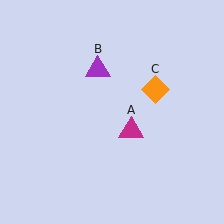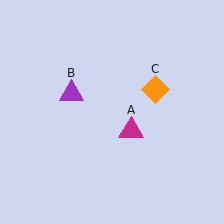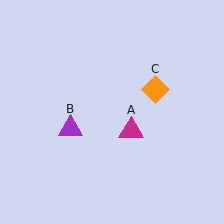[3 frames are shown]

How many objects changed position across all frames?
1 object changed position: purple triangle (object B).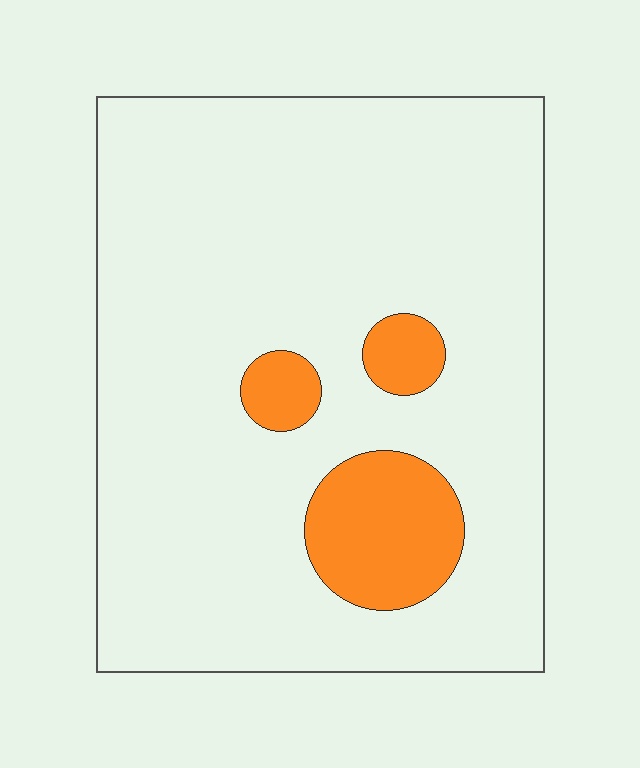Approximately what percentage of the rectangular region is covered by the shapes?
Approximately 10%.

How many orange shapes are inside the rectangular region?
3.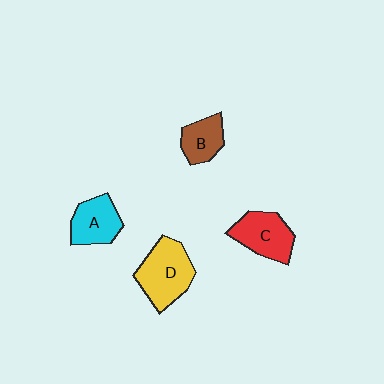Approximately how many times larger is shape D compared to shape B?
Approximately 1.8 times.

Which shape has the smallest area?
Shape B (brown).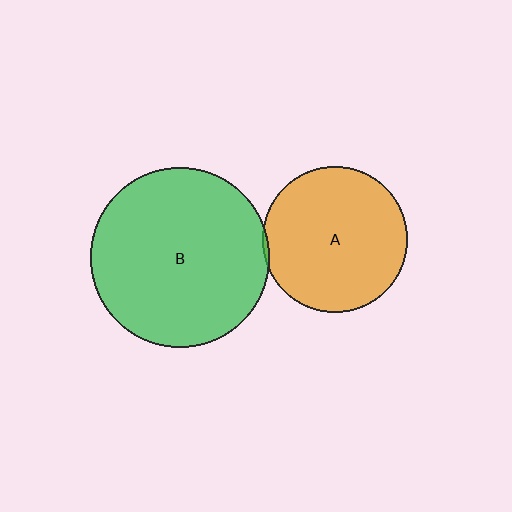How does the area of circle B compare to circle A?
Approximately 1.5 times.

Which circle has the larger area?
Circle B (green).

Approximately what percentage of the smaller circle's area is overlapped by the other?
Approximately 5%.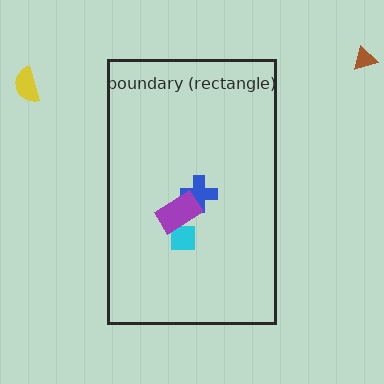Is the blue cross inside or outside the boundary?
Inside.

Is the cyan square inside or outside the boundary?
Inside.